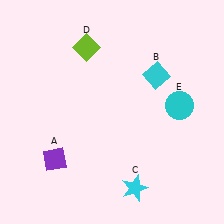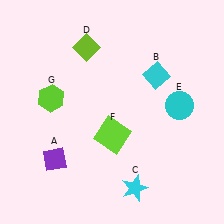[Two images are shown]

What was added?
A lime square (F), a lime hexagon (G) were added in Image 2.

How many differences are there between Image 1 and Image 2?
There are 2 differences between the two images.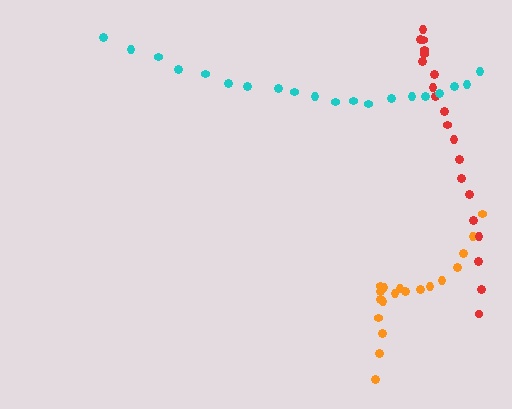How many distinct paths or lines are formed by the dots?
There are 3 distinct paths.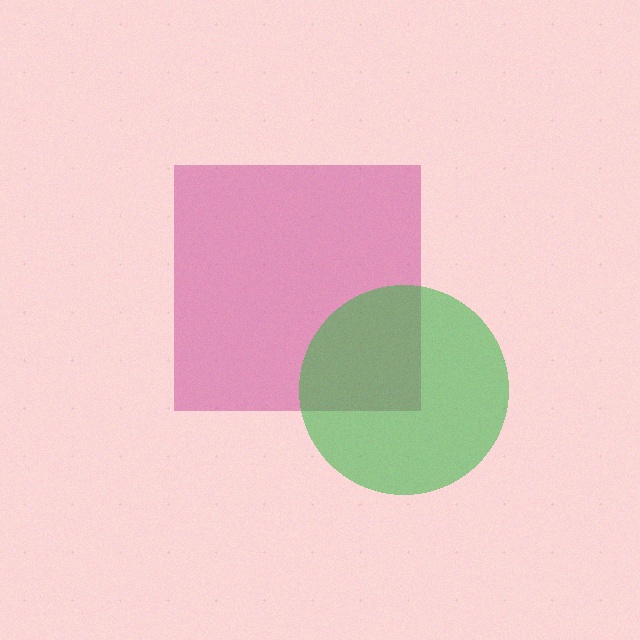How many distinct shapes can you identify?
There are 2 distinct shapes: a magenta square, a green circle.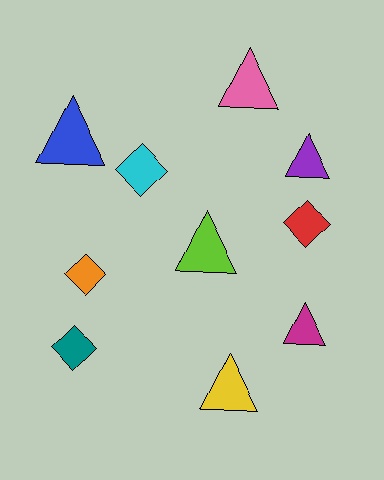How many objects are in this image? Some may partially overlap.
There are 10 objects.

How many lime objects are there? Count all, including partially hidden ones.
There is 1 lime object.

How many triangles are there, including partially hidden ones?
There are 6 triangles.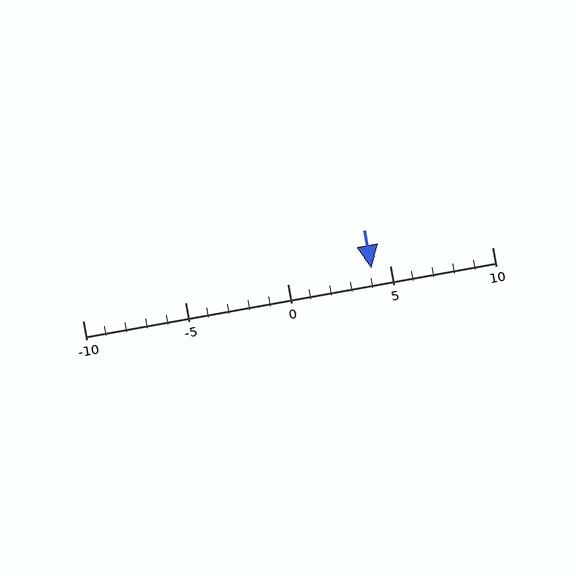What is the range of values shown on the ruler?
The ruler shows values from -10 to 10.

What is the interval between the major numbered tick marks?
The major tick marks are spaced 5 units apart.